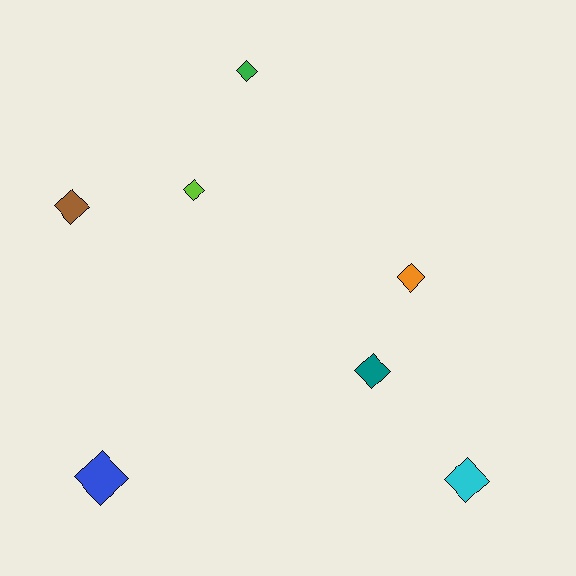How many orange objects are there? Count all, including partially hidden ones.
There is 1 orange object.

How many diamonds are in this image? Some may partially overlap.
There are 7 diamonds.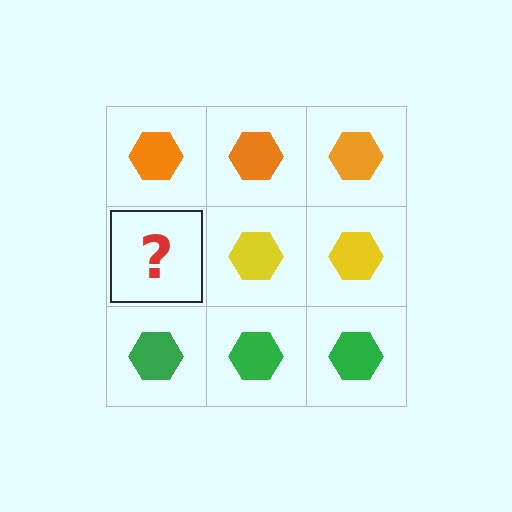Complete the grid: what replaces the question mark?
The question mark should be replaced with a yellow hexagon.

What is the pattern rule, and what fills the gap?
The rule is that each row has a consistent color. The gap should be filled with a yellow hexagon.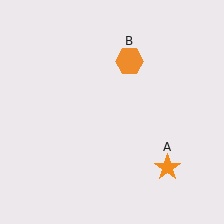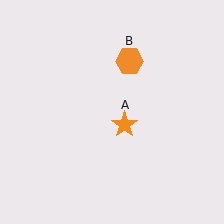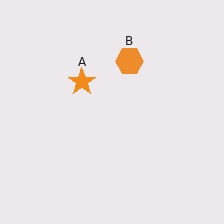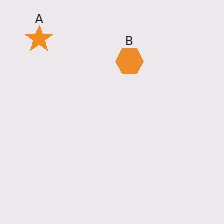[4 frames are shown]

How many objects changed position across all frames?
1 object changed position: orange star (object A).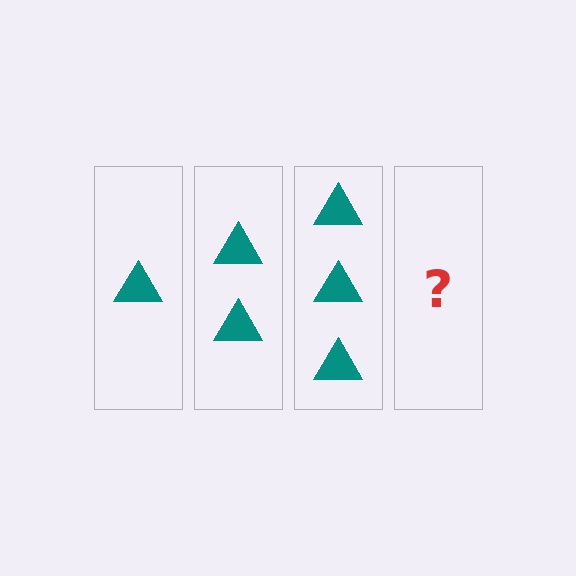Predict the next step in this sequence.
The next step is 4 triangles.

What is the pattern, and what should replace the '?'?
The pattern is that each step adds one more triangle. The '?' should be 4 triangles.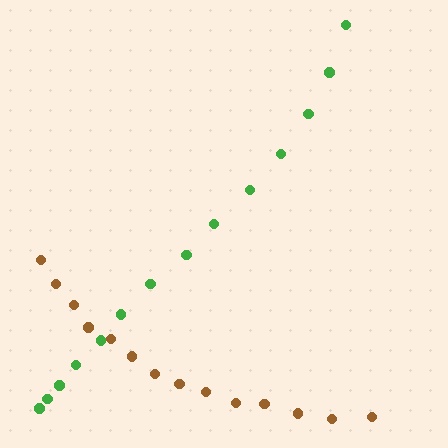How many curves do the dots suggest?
There are 2 distinct paths.